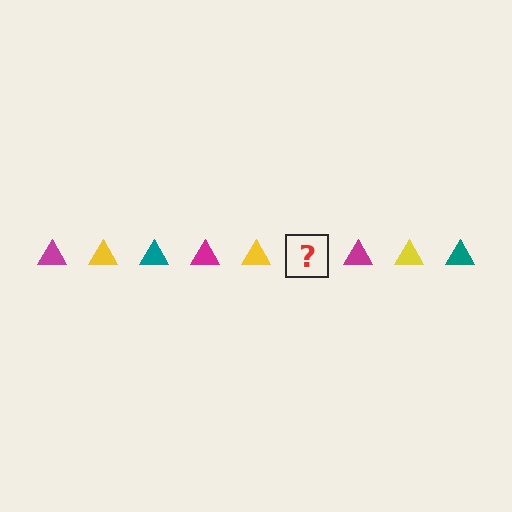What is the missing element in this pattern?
The missing element is a teal triangle.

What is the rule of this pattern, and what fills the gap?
The rule is that the pattern cycles through magenta, yellow, teal triangles. The gap should be filled with a teal triangle.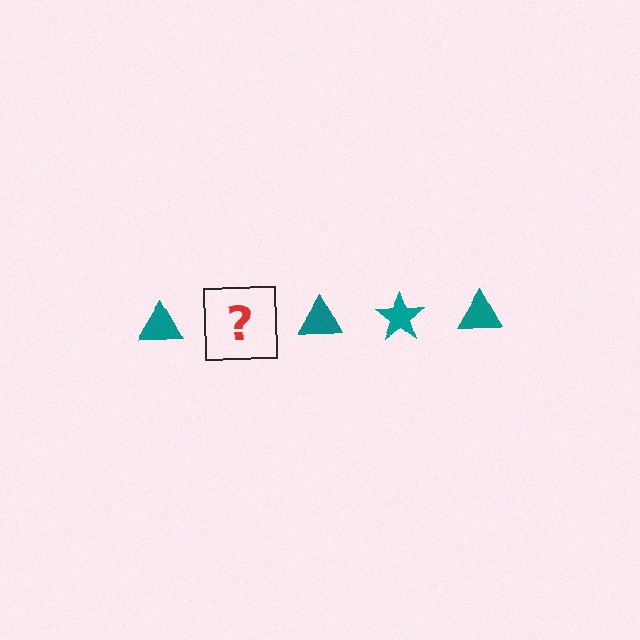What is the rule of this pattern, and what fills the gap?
The rule is that the pattern cycles through triangle, star shapes in teal. The gap should be filled with a teal star.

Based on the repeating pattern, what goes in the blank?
The blank should be a teal star.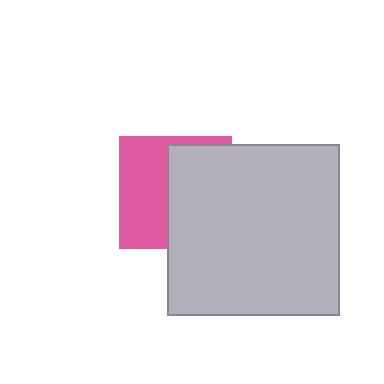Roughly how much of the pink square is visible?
About half of it is visible (roughly 47%).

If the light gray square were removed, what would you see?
You would see the complete pink square.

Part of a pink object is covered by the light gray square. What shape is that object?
It is a square.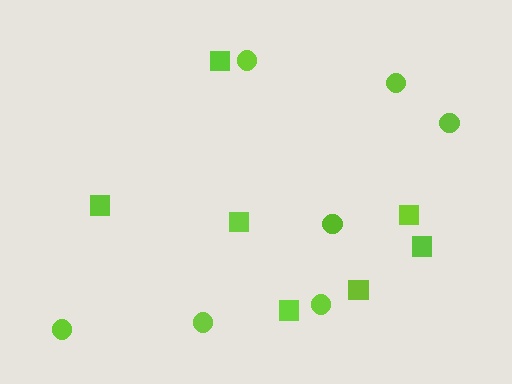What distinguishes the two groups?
There are 2 groups: one group of circles (7) and one group of squares (7).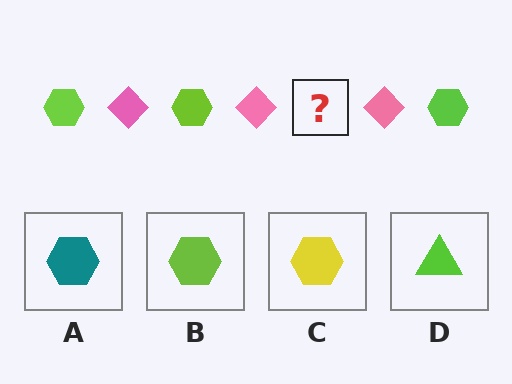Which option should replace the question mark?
Option B.